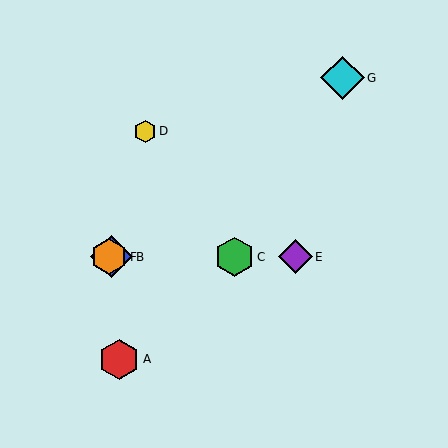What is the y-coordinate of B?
Object B is at y≈257.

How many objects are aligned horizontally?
4 objects (B, C, E, F) are aligned horizontally.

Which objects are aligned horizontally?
Objects B, C, E, F are aligned horizontally.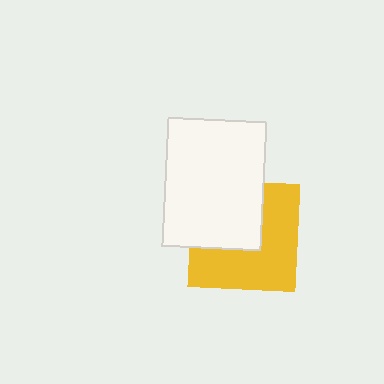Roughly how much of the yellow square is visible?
About half of it is visible (roughly 58%).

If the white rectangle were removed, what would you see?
You would see the complete yellow square.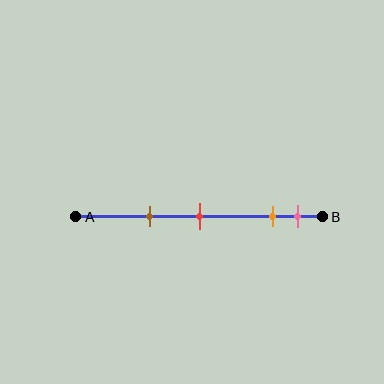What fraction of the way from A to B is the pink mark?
The pink mark is approximately 90% (0.9) of the way from A to B.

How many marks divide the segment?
There are 4 marks dividing the segment.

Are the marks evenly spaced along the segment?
No, the marks are not evenly spaced.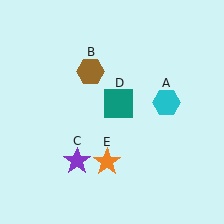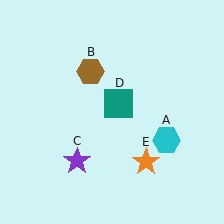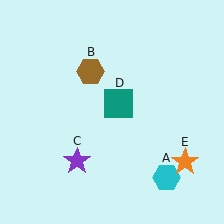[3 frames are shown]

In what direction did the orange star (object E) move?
The orange star (object E) moved right.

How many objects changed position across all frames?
2 objects changed position: cyan hexagon (object A), orange star (object E).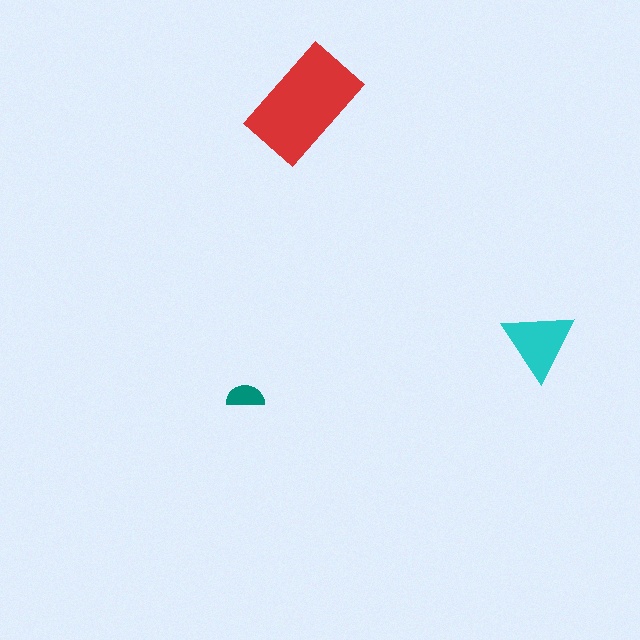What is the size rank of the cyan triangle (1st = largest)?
2nd.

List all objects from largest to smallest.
The red rectangle, the cyan triangle, the teal semicircle.